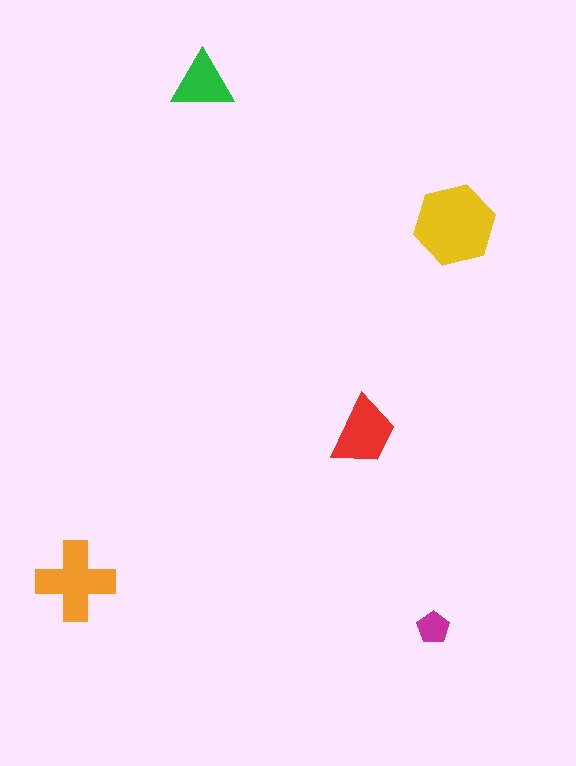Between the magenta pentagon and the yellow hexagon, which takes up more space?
The yellow hexagon.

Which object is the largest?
The yellow hexagon.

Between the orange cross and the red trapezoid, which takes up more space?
The orange cross.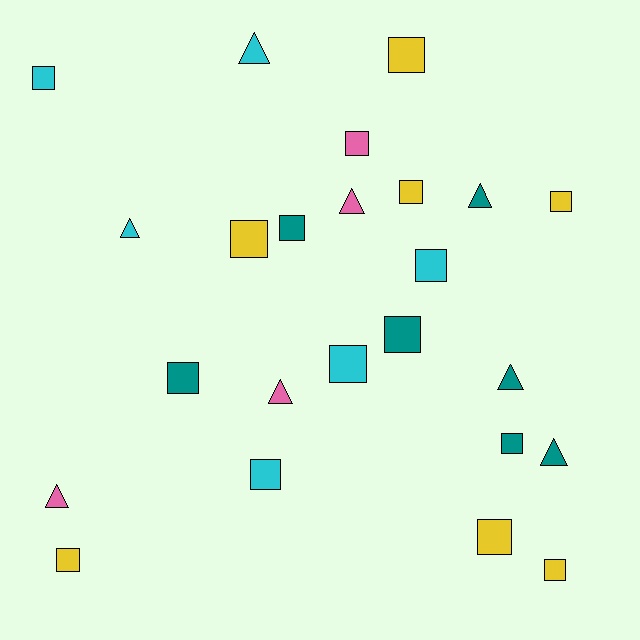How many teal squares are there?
There are 4 teal squares.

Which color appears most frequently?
Yellow, with 7 objects.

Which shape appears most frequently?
Square, with 16 objects.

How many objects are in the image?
There are 24 objects.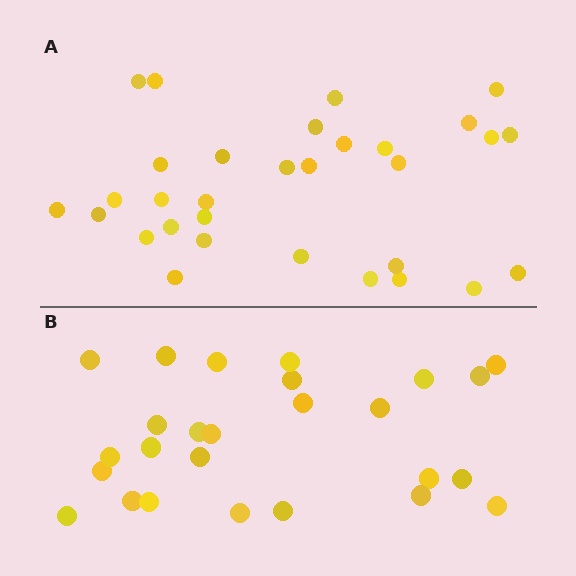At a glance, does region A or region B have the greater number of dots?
Region A (the top region) has more dots.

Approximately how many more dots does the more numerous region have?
Region A has about 5 more dots than region B.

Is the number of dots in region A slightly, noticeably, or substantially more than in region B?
Region A has only slightly more — the two regions are fairly close. The ratio is roughly 1.2 to 1.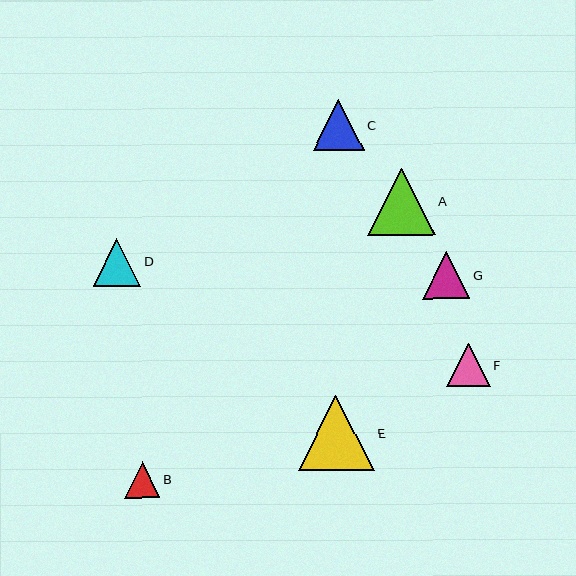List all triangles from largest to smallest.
From largest to smallest: E, A, C, D, G, F, B.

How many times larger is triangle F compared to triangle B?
Triangle F is approximately 1.2 times the size of triangle B.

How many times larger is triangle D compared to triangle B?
Triangle D is approximately 1.3 times the size of triangle B.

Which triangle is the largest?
Triangle E is the largest with a size of approximately 76 pixels.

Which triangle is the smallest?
Triangle B is the smallest with a size of approximately 36 pixels.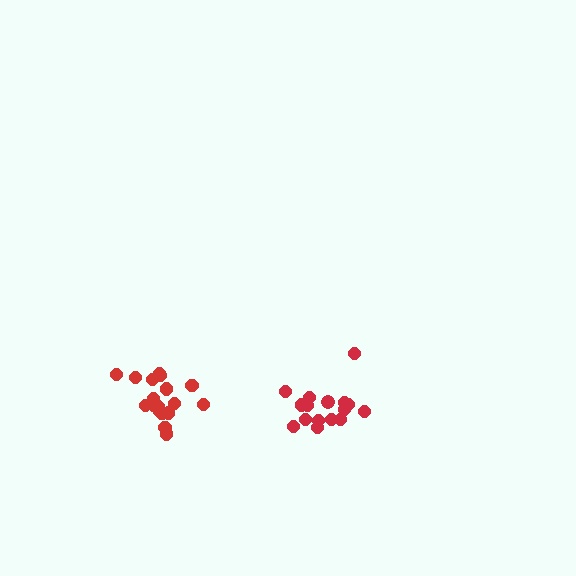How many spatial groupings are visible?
There are 2 spatial groupings.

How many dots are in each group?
Group 1: 18 dots, Group 2: 16 dots (34 total).